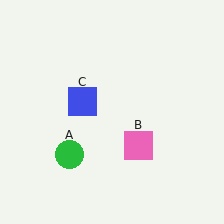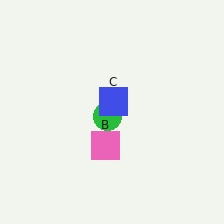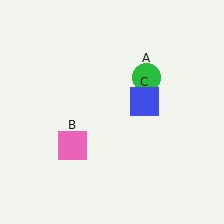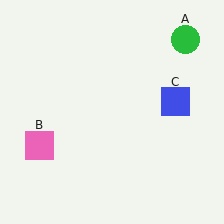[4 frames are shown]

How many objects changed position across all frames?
3 objects changed position: green circle (object A), pink square (object B), blue square (object C).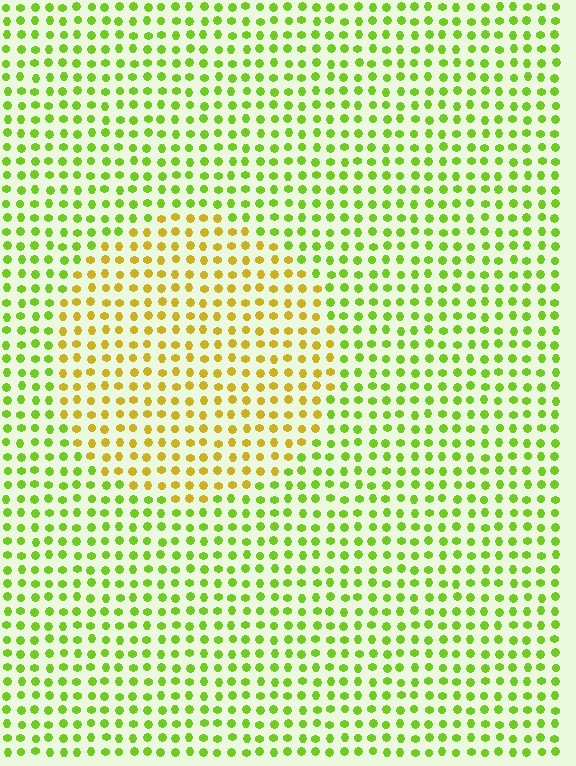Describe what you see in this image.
The image is filled with small lime elements in a uniform arrangement. A circle-shaped region is visible where the elements are tinted to a slightly different hue, forming a subtle color boundary.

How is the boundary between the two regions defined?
The boundary is defined purely by a slight shift in hue (about 41 degrees). Spacing, size, and orientation are identical on both sides.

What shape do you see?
I see a circle.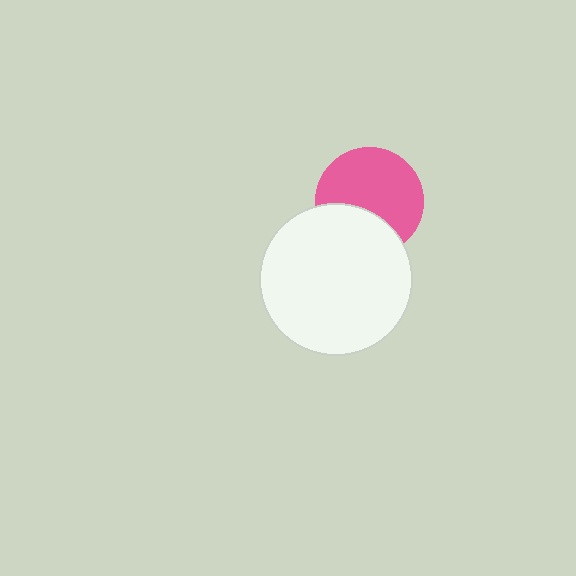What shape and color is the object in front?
The object in front is a white circle.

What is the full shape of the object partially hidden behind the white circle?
The partially hidden object is a pink circle.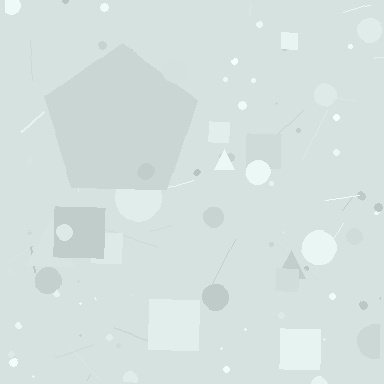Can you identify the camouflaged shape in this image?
The camouflaged shape is a pentagon.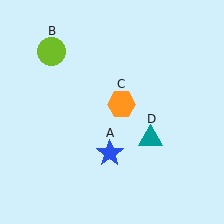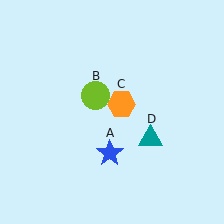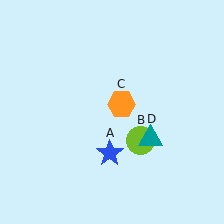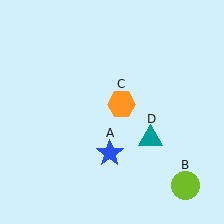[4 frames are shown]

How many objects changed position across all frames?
1 object changed position: lime circle (object B).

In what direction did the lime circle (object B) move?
The lime circle (object B) moved down and to the right.